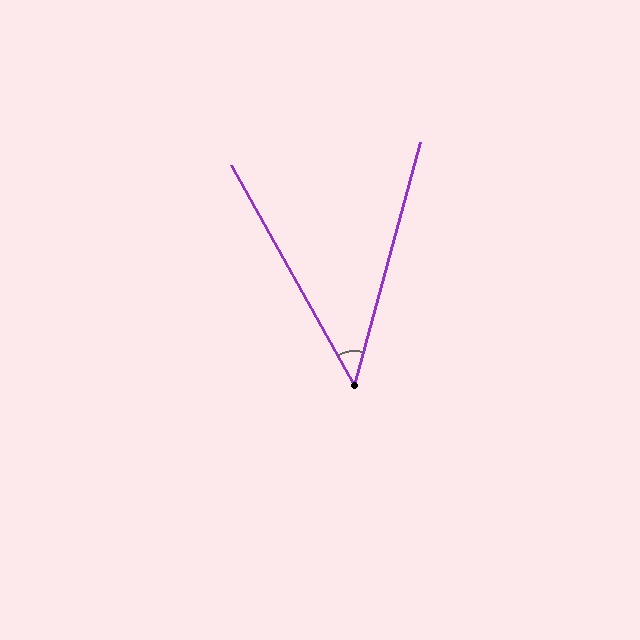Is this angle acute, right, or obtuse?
It is acute.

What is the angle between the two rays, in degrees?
Approximately 44 degrees.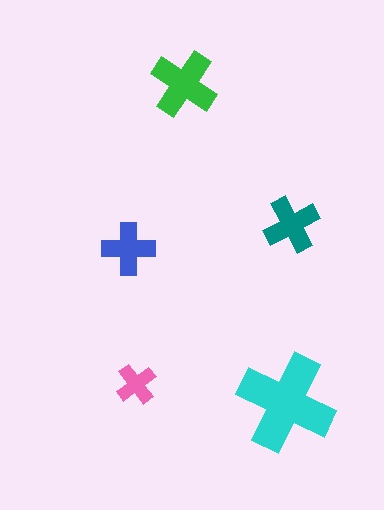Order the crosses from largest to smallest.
the cyan one, the green one, the teal one, the blue one, the pink one.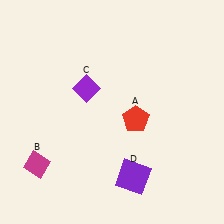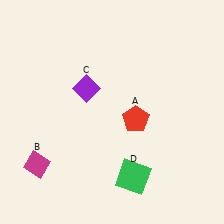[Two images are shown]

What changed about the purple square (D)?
In Image 1, D is purple. In Image 2, it changed to green.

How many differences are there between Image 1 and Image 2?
There is 1 difference between the two images.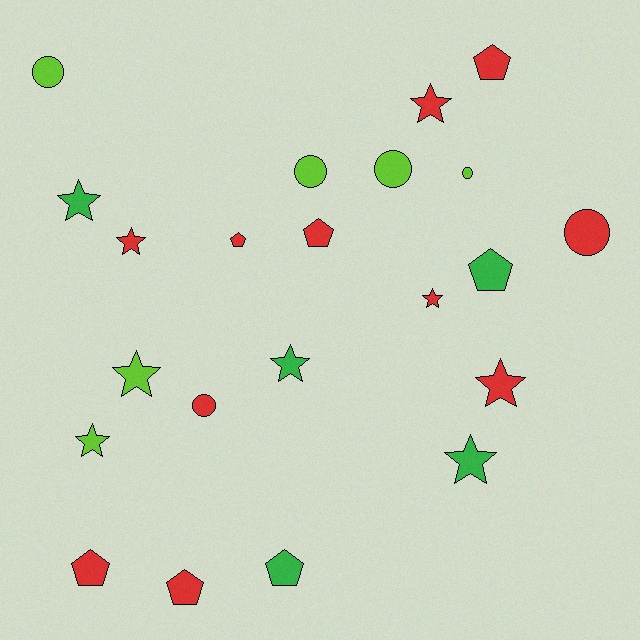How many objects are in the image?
There are 22 objects.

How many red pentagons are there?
There are 5 red pentagons.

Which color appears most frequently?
Red, with 11 objects.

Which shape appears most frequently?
Star, with 9 objects.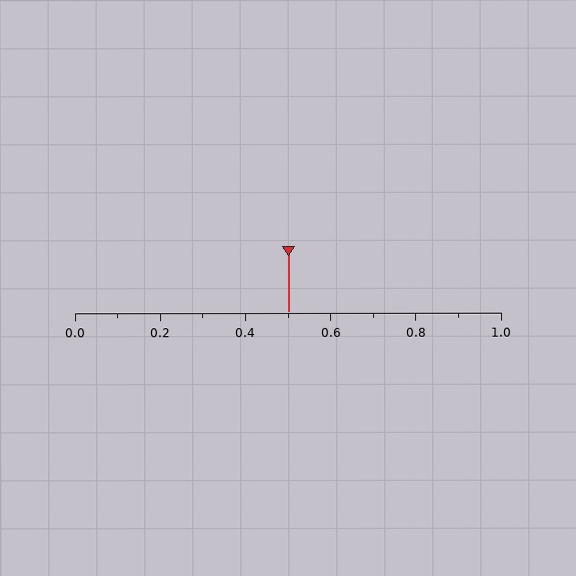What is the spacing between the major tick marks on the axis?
The major ticks are spaced 0.2 apart.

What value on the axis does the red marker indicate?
The marker indicates approximately 0.5.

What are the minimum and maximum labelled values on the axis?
The axis runs from 0.0 to 1.0.